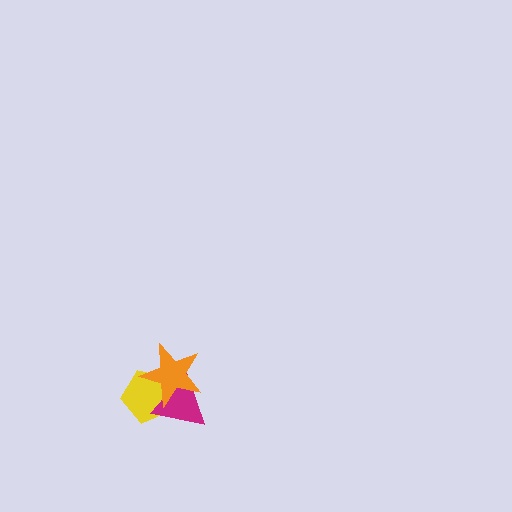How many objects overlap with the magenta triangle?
2 objects overlap with the magenta triangle.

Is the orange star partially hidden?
No, no other shape covers it.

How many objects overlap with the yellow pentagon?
2 objects overlap with the yellow pentagon.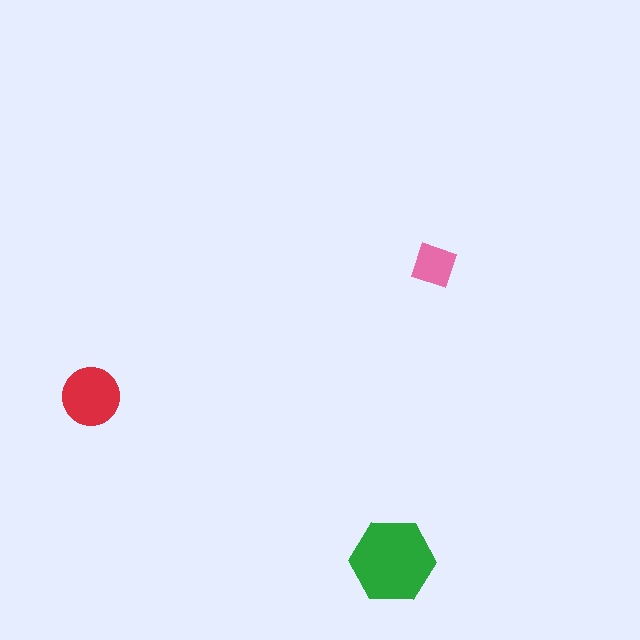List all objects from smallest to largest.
The pink diamond, the red circle, the green hexagon.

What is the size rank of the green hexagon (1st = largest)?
1st.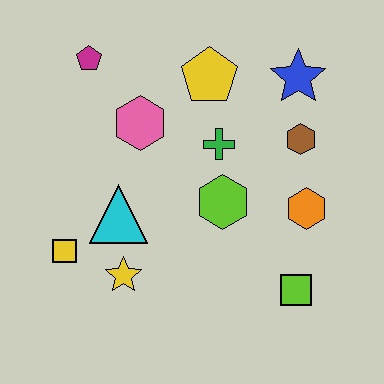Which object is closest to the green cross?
The lime hexagon is closest to the green cross.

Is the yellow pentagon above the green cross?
Yes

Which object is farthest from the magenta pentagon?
The lime square is farthest from the magenta pentagon.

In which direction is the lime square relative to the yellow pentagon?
The lime square is below the yellow pentagon.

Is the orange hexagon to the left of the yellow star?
No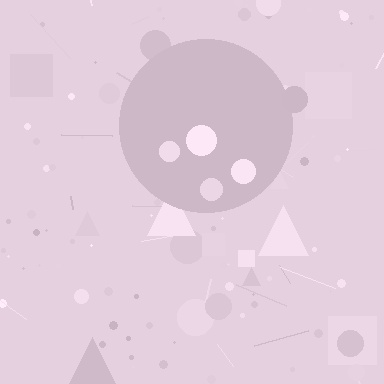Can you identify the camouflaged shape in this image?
The camouflaged shape is a circle.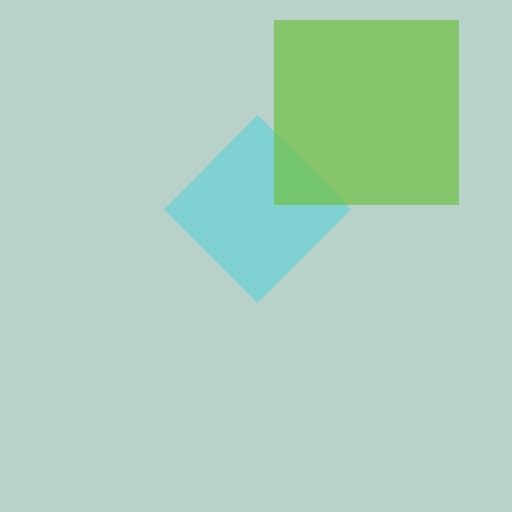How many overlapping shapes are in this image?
There are 2 overlapping shapes in the image.